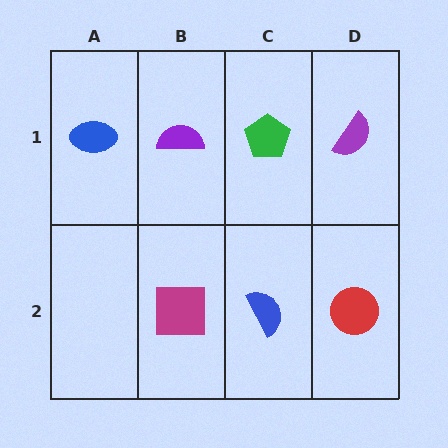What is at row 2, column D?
A red circle.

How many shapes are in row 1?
4 shapes.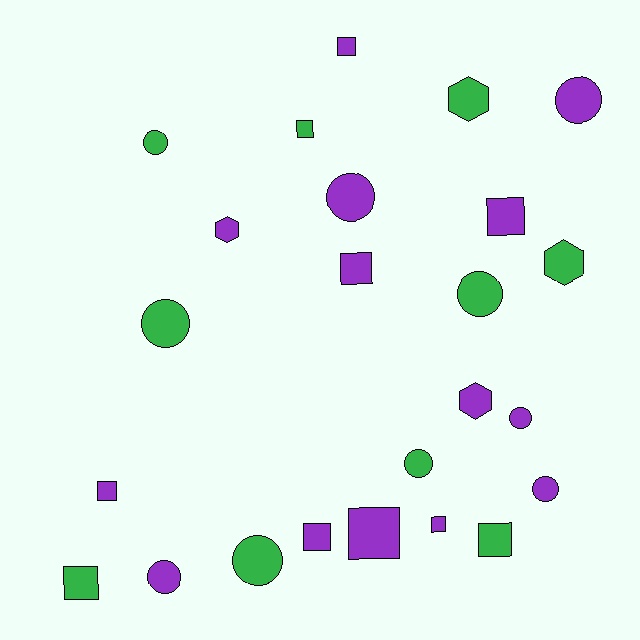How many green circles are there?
There are 5 green circles.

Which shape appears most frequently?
Circle, with 10 objects.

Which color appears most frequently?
Purple, with 14 objects.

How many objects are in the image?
There are 24 objects.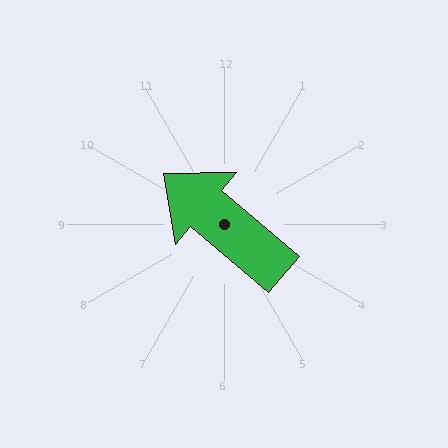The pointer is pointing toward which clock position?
Roughly 10 o'clock.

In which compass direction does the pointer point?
Northwest.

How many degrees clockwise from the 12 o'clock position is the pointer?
Approximately 310 degrees.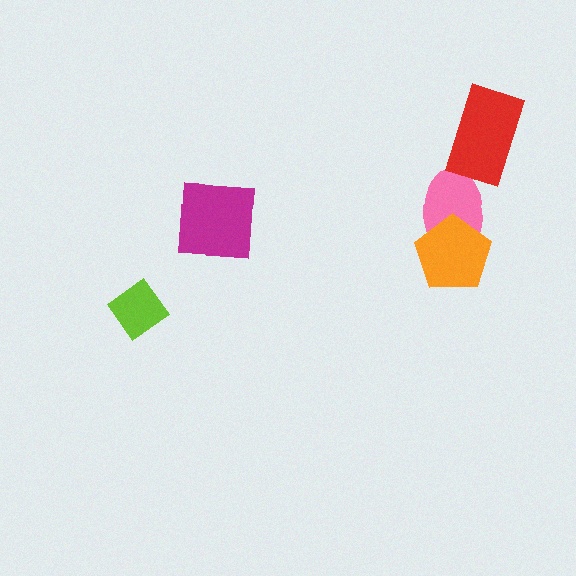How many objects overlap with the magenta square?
0 objects overlap with the magenta square.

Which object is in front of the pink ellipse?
The orange pentagon is in front of the pink ellipse.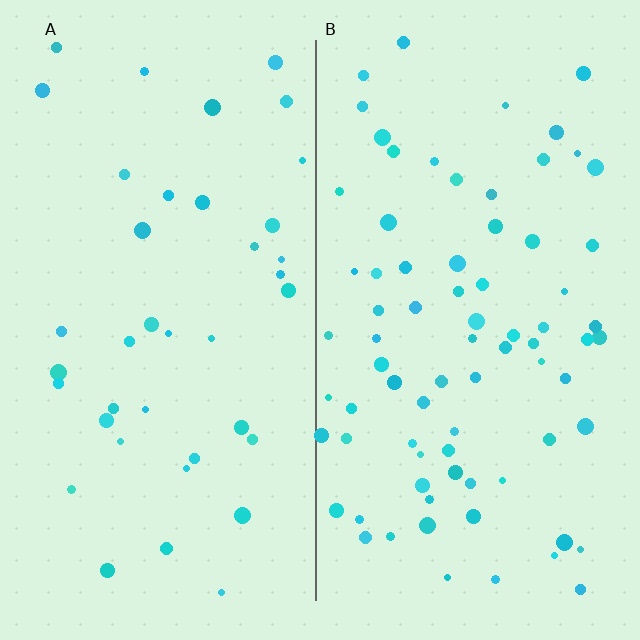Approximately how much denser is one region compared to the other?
Approximately 2.0× — region B over region A.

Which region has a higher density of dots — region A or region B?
B (the right).